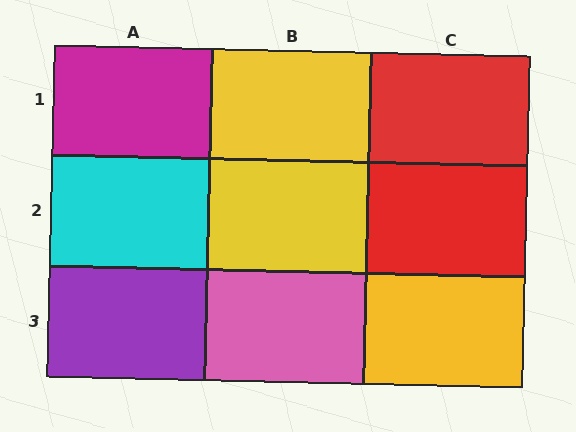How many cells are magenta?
1 cell is magenta.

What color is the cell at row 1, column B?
Yellow.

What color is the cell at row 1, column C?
Red.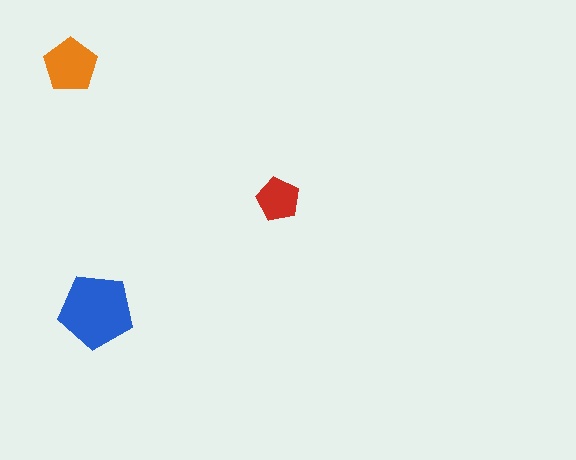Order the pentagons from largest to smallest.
the blue one, the orange one, the red one.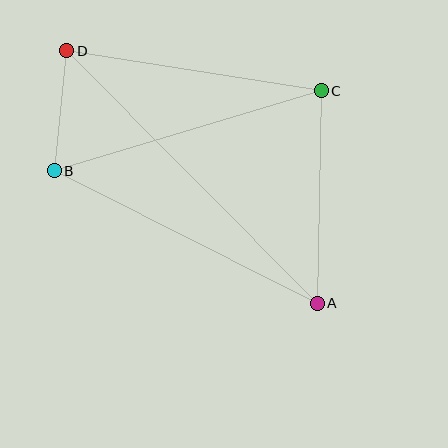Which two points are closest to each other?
Points B and D are closest to each other.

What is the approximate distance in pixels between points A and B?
The distance between A and B is approximately 294 pixels.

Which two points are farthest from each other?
Points A and D are farthest from each other.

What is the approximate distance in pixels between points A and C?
The distance between A and C is approximately 213 pixels.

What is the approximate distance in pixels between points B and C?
The distance between B and C is approximately 279 pixels.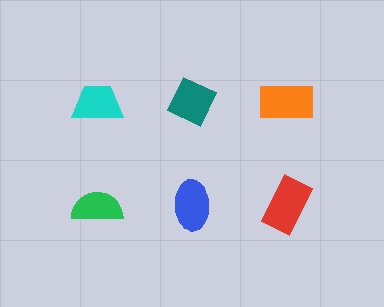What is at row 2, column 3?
A red rectangle.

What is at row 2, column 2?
A blue ellipse.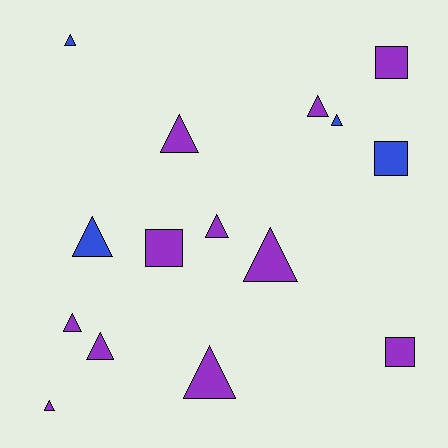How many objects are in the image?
There are 15 objects.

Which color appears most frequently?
Purple, with 11 objects.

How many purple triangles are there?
There are 8 purple triangles.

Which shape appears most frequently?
Triangle, with 11 objects.